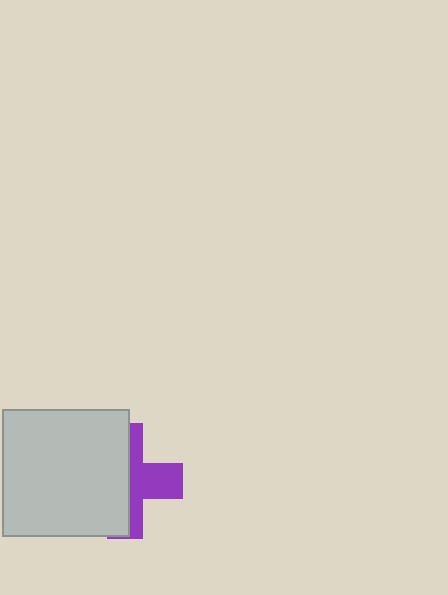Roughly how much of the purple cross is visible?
A small part of it is visible (roughly 44%).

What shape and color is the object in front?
The object in front is a light gray square.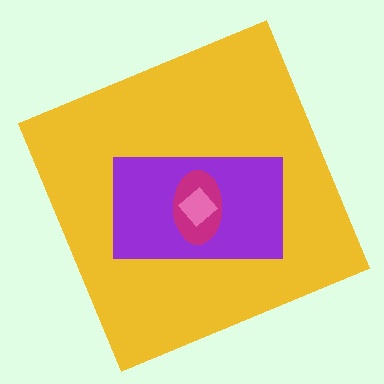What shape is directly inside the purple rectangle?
The magenta ellipse.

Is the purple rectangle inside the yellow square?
Yes.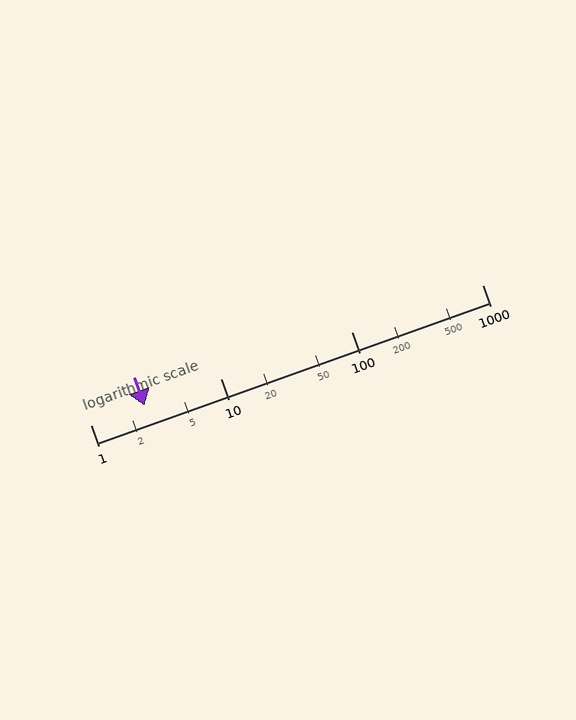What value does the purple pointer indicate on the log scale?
The pointer indicates approximately 2.6.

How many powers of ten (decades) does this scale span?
The scale spans 3 decades, from 1 to 1000.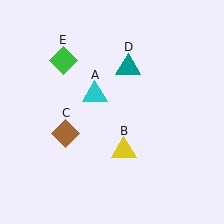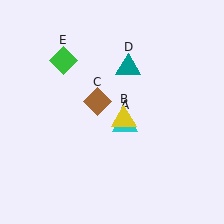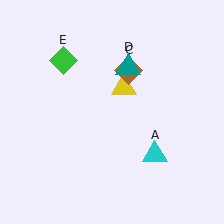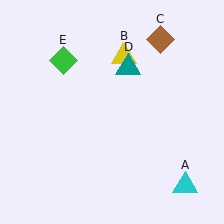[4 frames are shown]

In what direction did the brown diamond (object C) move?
The brown diamond (object C) moved up and to the right.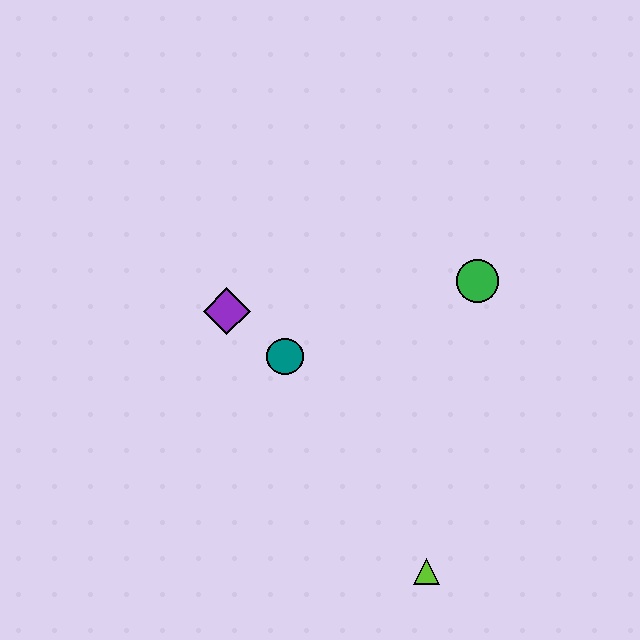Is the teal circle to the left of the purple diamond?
No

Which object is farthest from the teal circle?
The lime triangle is farthest from the teal circle.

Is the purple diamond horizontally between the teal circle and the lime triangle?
No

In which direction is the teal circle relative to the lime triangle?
The teal circle is above the lime triangle.